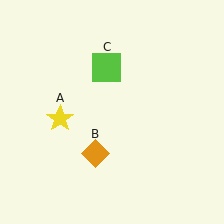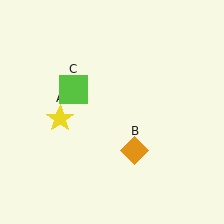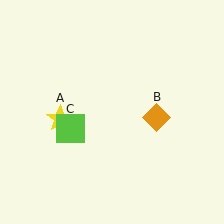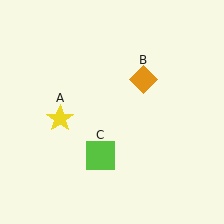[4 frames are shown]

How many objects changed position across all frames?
2 objects changed position: orange diamond (object B), lime square (object C).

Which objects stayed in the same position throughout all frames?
Yellow star (object A) remained stationary.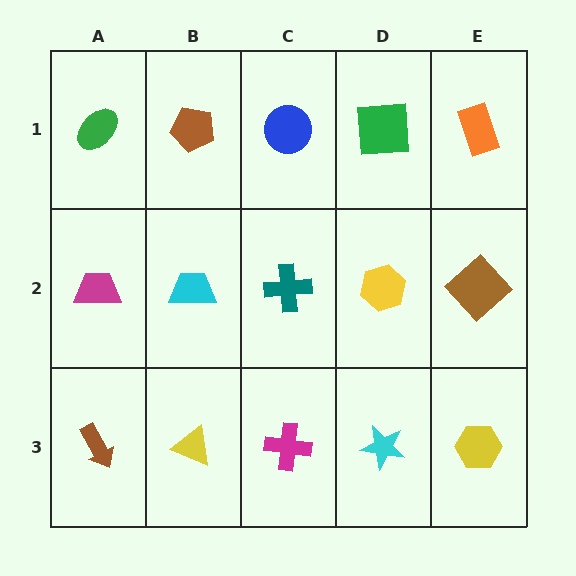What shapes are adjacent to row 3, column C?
A teal cross (row 2, column C), a yellow triangle (row 3, column B), a cyan star (row 3, column D).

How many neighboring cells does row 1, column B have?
3.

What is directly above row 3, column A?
A magenta trapezoid.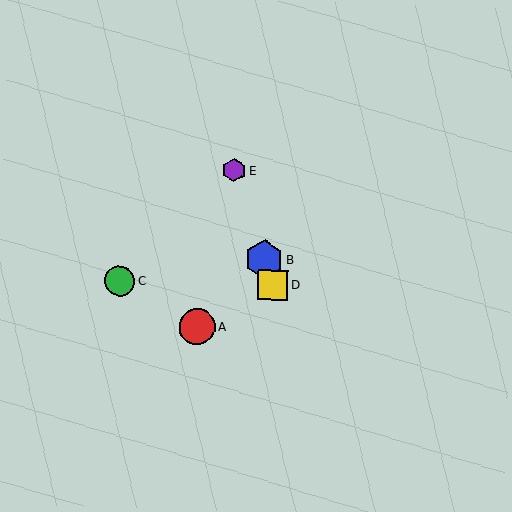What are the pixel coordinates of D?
Object D is at (273, 285).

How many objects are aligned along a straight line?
3 objects (B, D, E) are aligned along a straight line.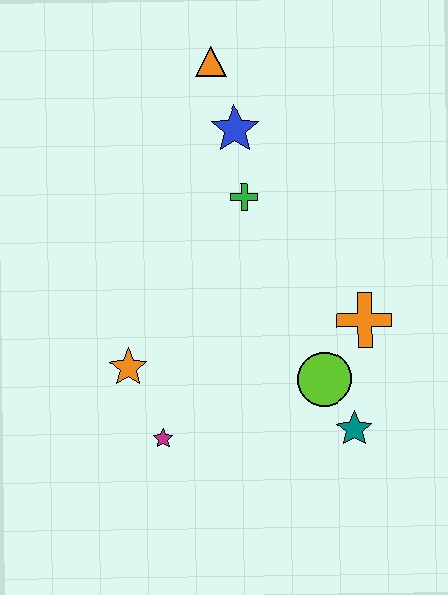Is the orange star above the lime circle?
Yes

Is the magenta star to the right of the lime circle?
No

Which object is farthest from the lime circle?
The orange triangle is farthest from the lime circle.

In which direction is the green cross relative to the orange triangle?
The green cross is below the orange triangle.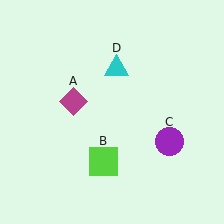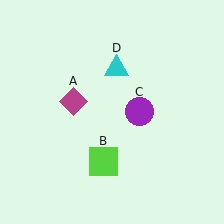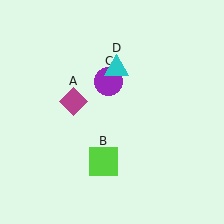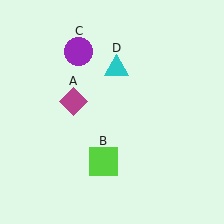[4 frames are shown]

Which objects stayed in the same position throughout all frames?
Magenta diamond (object A) and lime square (object B) and cyan triangle (object D) remained stationary.